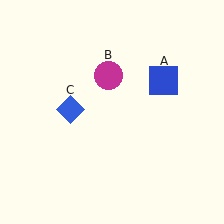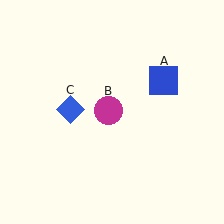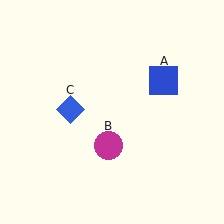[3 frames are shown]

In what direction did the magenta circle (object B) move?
The magenta circle (object B) moved down.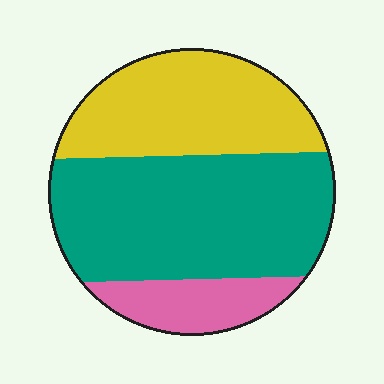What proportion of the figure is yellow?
Yellow takes up about one third (1/3) of the figure.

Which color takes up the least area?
Pink, at roughly 15%.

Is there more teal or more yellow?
Teal.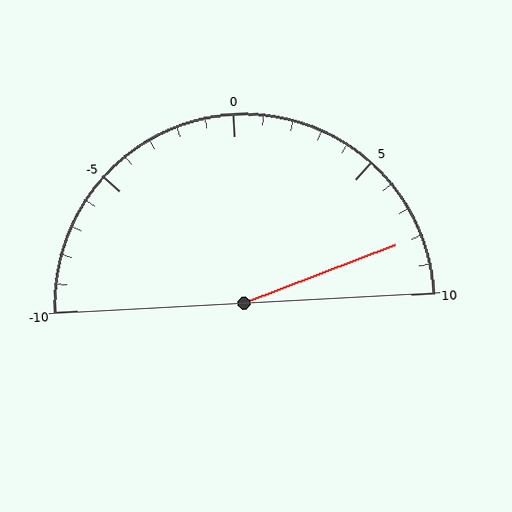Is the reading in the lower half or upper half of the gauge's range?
The reading is in the upper half of the range (-10 to 10).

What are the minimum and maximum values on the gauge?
The gauge ranges from -10 to 10.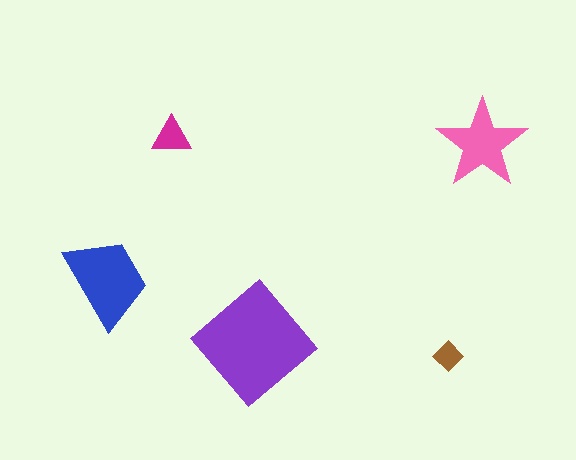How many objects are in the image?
There are 5 objects in the image.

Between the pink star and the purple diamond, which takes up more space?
The purple diamond.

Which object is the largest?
The purple diamond.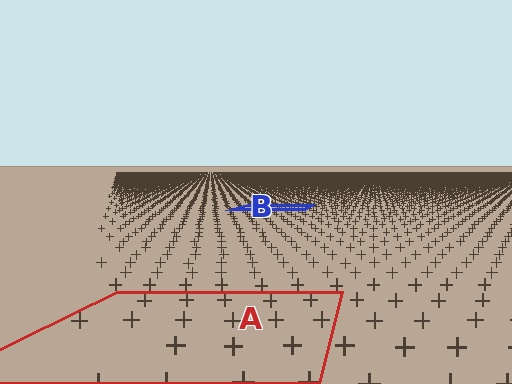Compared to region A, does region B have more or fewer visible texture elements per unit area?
Region B has more texture elements per unit area — they are packed more densely because it is farther away.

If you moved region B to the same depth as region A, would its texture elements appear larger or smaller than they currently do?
They would appear larger. At a closer depth, the same texture elements are projected at a bigger on-screen size.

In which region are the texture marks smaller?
The texture marks are smaller in region B, because it is farther away.